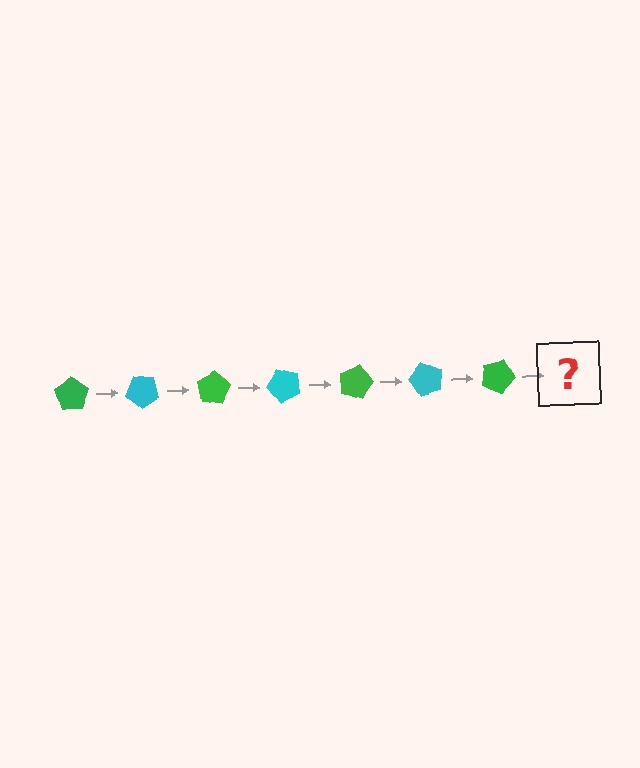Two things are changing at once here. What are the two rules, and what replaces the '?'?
The two rules are that it rotates 40 degrees each step and the color cycles through green and cyan. The '?' should be a cyan pentagon, rotated 280 degrees from the start.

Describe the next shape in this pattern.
It should be a cyan pentagon, rotated 280 degrees from the start.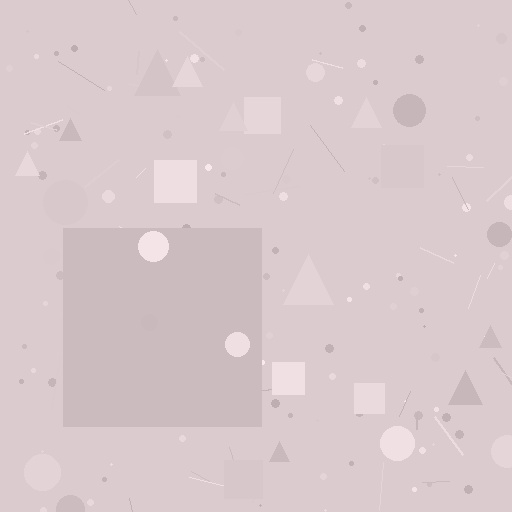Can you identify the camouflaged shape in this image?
The camouflaged shape is a square.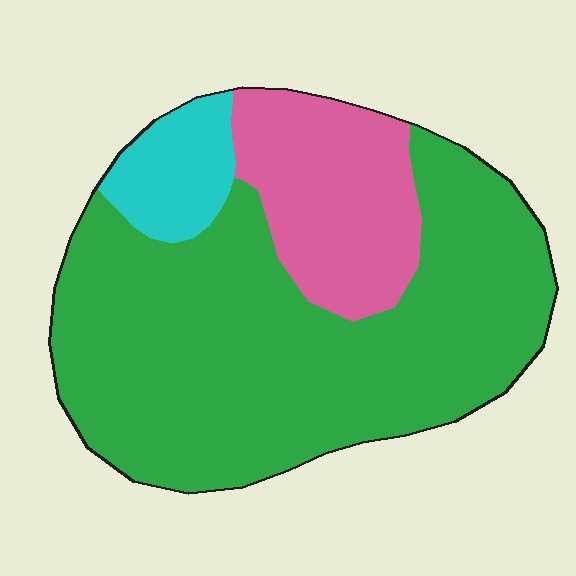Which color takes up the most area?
Green, at roughly 70%.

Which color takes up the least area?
Cyan, at roughly 10%.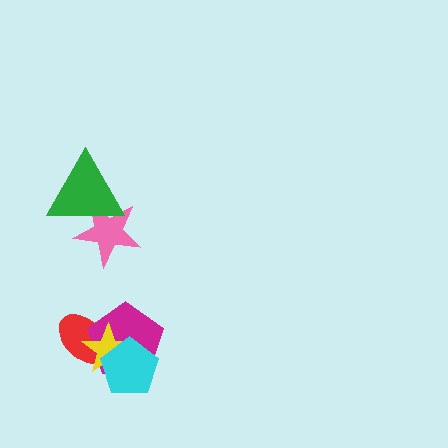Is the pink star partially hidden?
Yes, it is partially covered by another shape.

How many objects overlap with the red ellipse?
2 objects overlap with the red ellipse.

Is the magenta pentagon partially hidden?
Yes, it is partially covered by another shape.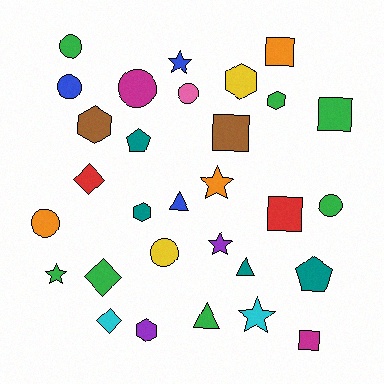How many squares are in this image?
There are 5 squares.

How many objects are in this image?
There are 30 objects.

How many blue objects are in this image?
There are 3 blue objects.